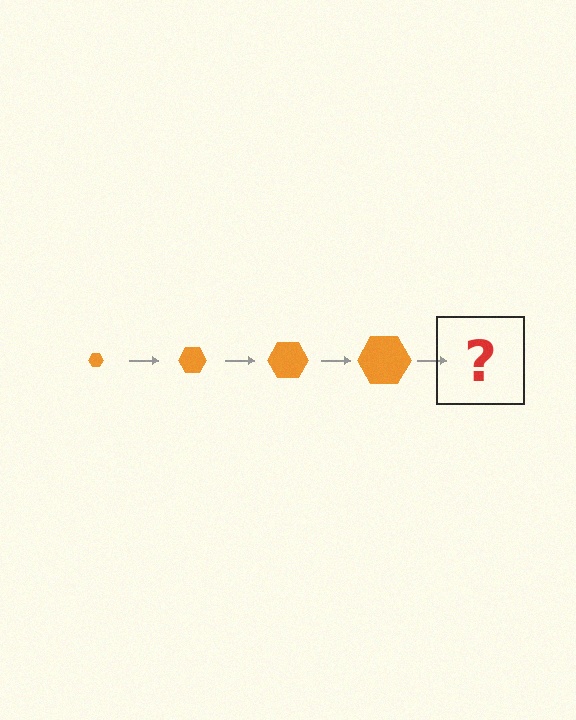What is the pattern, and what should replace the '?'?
The pattern is that the hexagon gets progressively larger each step. The '?' should be an orange hexagon, larger than the previous one.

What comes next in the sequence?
The next element should be an orange hexagon, larger than the previous one.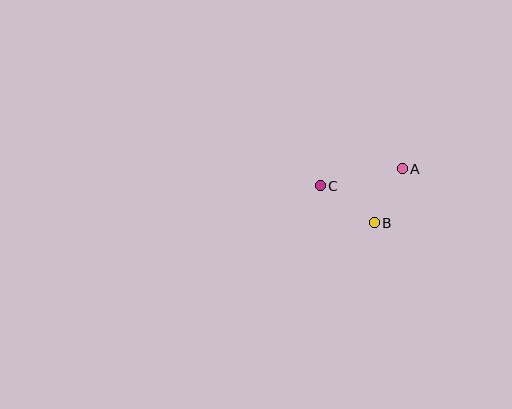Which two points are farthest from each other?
Points A and C are farthest from each other.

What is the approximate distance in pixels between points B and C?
The distance between B and C is approximately 66 pixels.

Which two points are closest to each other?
Points A and B are closest to each other.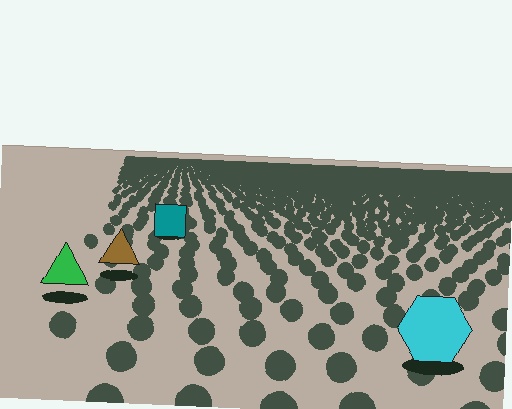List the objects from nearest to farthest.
From nearest to farthest: the cyan hexagon, the green triangle, the brown triangle, the teal square.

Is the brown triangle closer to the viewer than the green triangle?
No. The green triangle is closer — you can tell from the texture gradient: the ground texture is coarser near it.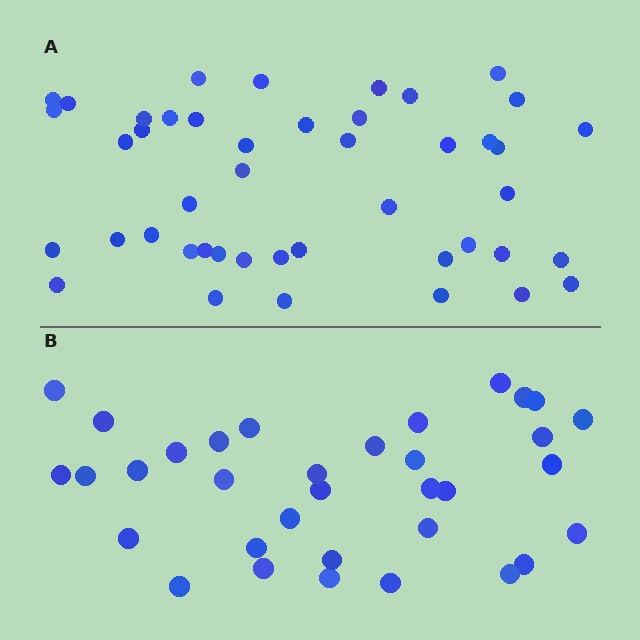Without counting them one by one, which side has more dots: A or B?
Region A (the top region) has more dots.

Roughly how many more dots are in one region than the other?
Region A has roughly 12 or so more dots than region B.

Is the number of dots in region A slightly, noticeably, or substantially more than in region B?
Region A has noticeably more, but not dramatically so. The ratio is roughly 1.3 to 1.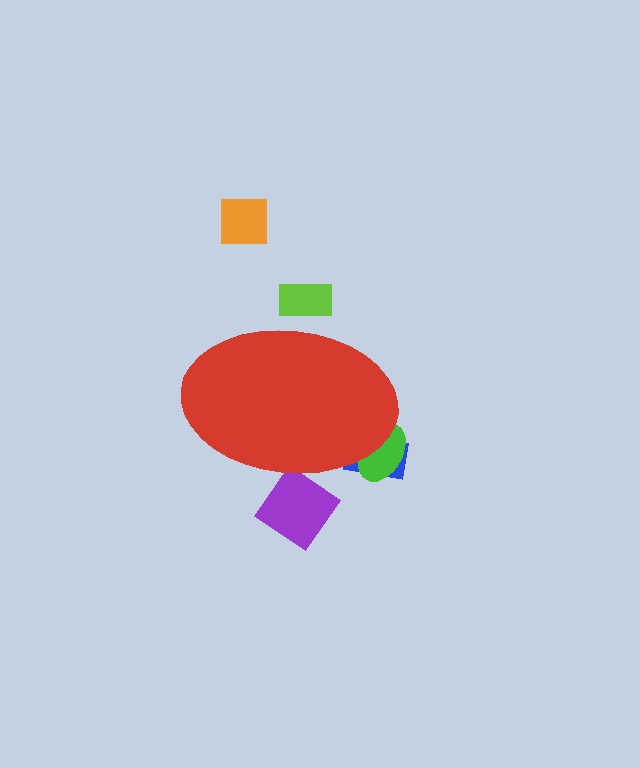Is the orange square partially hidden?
No, the orange square is fully visible.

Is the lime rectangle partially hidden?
Yes, the lime rectangle is partially hidden behind the red ellipse.